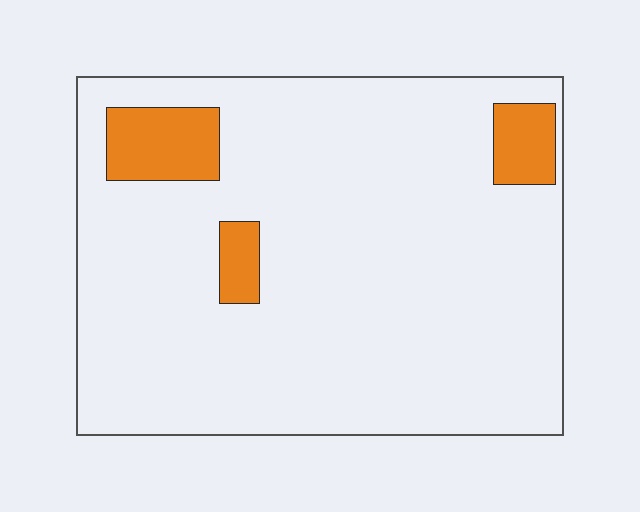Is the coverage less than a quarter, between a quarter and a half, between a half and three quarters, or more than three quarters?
Less than a quarter.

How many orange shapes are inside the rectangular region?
3.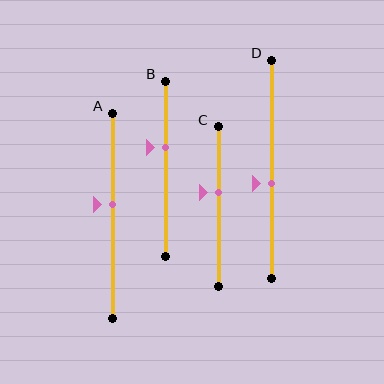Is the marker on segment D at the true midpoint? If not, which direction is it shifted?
No, the marker on segment D is shifted downward by about 7% of the segment length.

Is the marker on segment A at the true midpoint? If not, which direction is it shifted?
No, the marker on segment A is shifted upward by about 6% of the segment length.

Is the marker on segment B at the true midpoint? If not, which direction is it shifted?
No, the marker on segment B is shifted upward by about 12% of the segment length.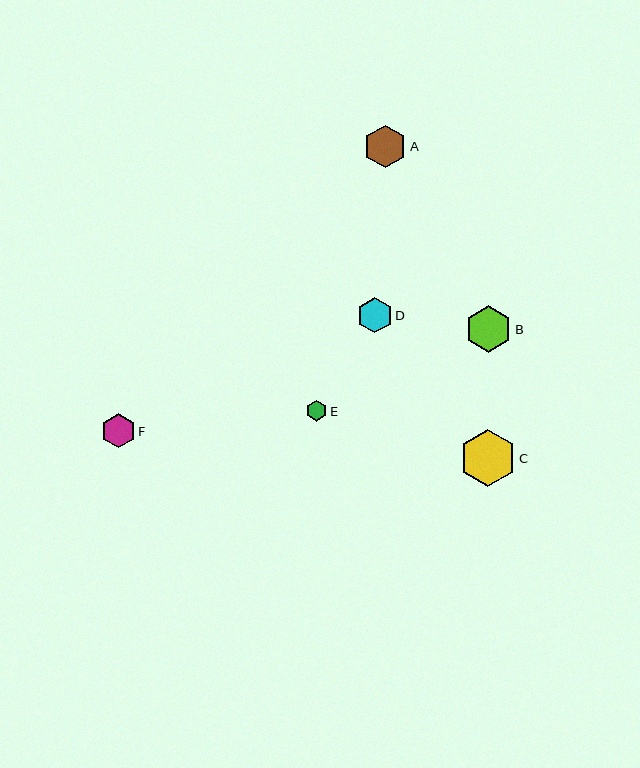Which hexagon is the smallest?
Hexagon E is the smallest with a size of approximately 21 pixels.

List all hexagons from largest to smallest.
From largest to smallest: C, B, A, D, F, E.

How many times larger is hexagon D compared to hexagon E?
Hexagon D is approximately 1.7 times the size of hexagon E.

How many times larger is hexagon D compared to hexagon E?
Hexagon D is approximately 1.7 times the size of hexagon E.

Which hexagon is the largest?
Hexagon C is the largest with a size of approximately 57 pixels.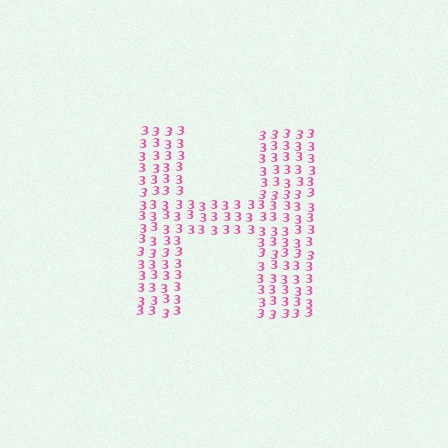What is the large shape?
The large shape is the letter H.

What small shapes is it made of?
It is made of small digit 3's.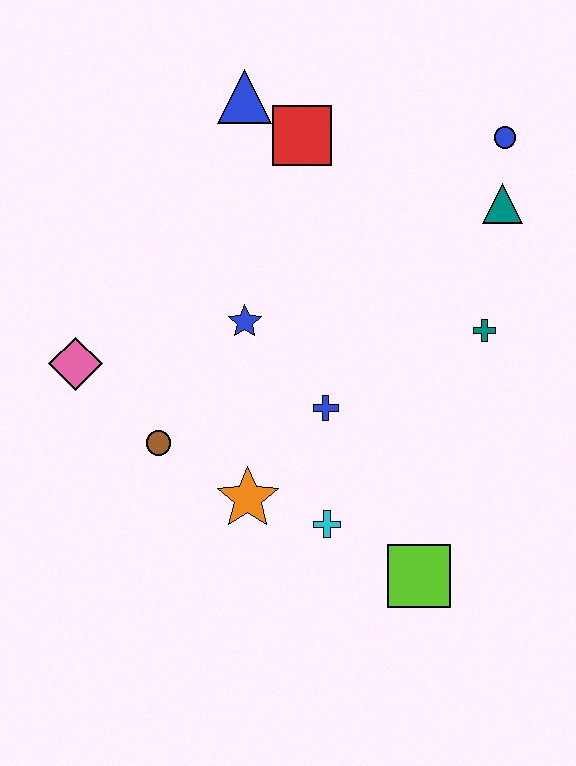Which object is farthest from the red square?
The lime square is farthest from the red square.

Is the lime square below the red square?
Yes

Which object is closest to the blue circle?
The teal triangle is closest to the blue circle.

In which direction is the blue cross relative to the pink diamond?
The blue cross is to the right of the pink diamond.